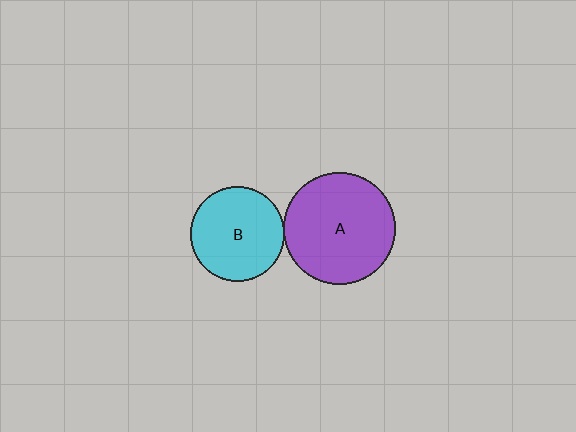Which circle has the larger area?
Circle A (purple).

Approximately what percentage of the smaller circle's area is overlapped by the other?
Approximately 5%.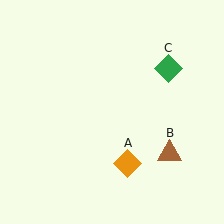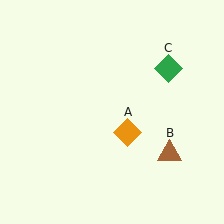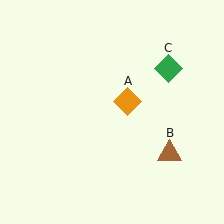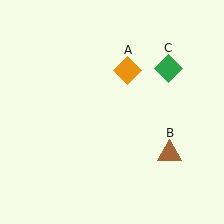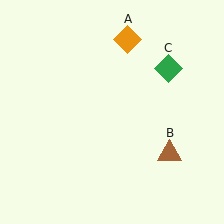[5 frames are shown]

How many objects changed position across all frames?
1 object changed position: orange diamond (object A).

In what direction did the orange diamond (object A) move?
The orange diamond (object A) moved up.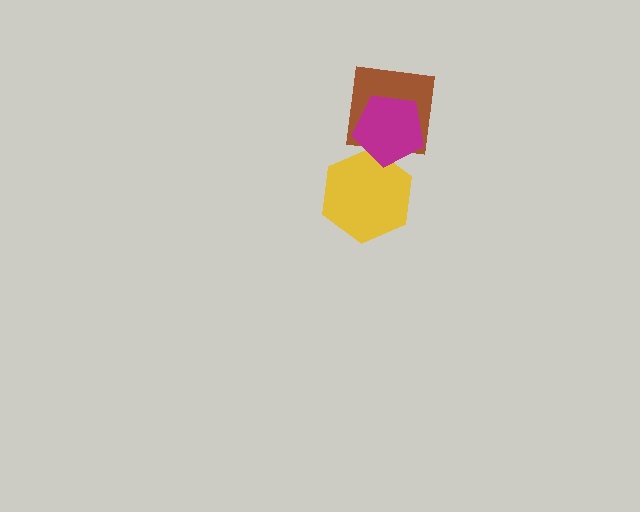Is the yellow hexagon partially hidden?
Yes, it is partially covered by another shape.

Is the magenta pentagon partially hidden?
No, no other shape covers it.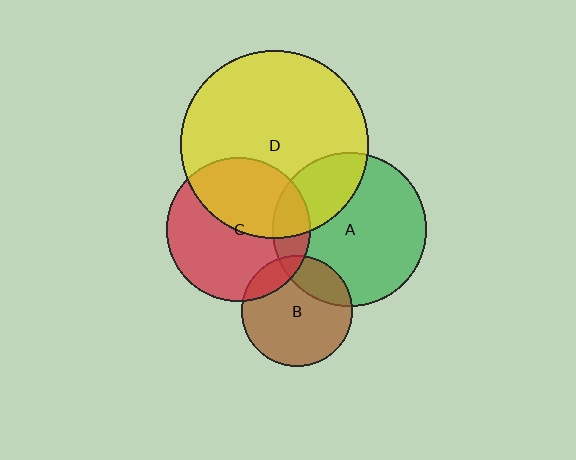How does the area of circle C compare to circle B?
Approximately 1.7 times.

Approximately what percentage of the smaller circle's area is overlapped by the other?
Approximately 15%.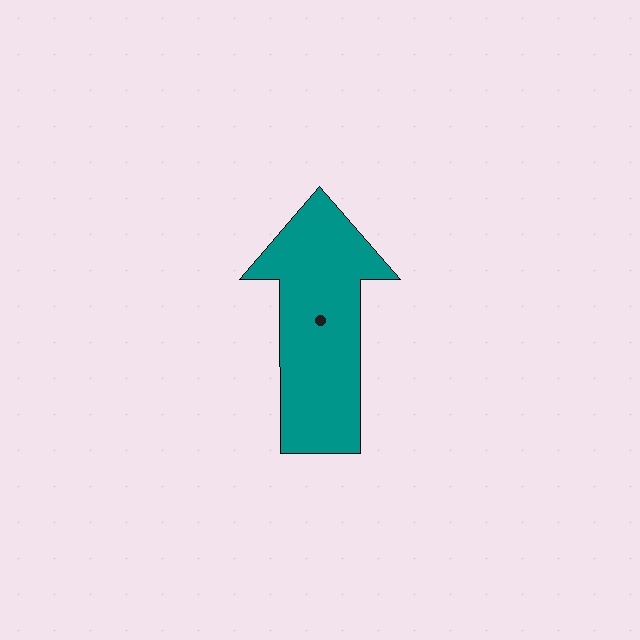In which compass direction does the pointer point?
North.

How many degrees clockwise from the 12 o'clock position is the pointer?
Approximately 360 degrees.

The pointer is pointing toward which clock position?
Roughly 12 o'clock.